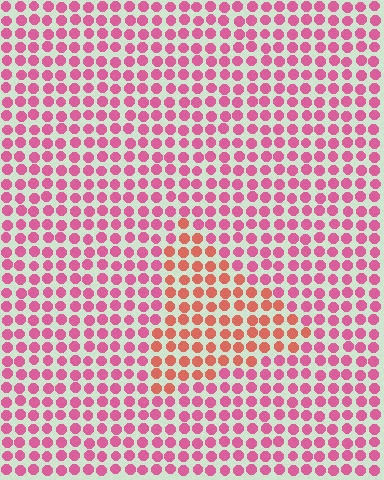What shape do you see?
I see a triangle.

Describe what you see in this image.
The image is filled with small pink elements in a uniform arrangement. A triangle-shaped region is visible where the elements are tinted to a slightly different hue, forming a subtle color boundary.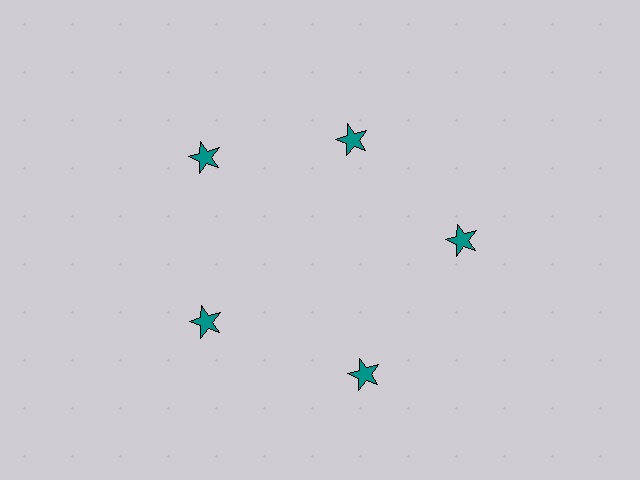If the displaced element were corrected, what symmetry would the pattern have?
It would have 5-fold rotational symmetry — the pattern would map onto itself every 72 degrees.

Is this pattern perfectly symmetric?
No. The 5 teal stars are arranged in a ring, but one element near the 1 o'clock position is pulled inward toward the center, breaking the 5-fold rotational symmetry.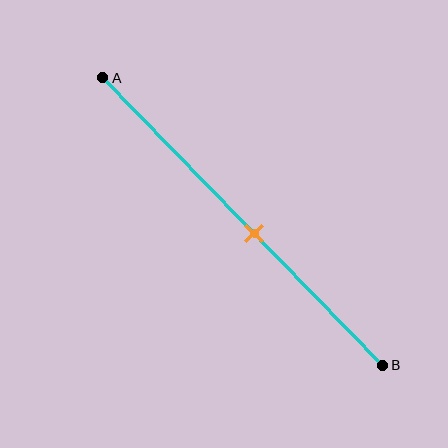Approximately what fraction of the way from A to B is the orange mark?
The orange mark is approximately 55% of the way from A to B.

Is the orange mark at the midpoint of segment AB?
No, the mark is at about 55% from A, not at the 50% midpoint.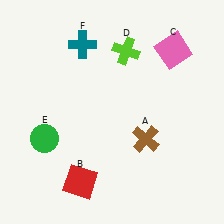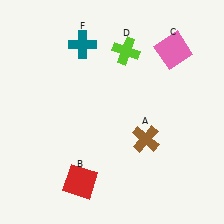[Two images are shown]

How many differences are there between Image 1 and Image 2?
There is 1 difference between the two images.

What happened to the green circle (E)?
The green circle (E) was removed in Image 2. It was in the bottom-left area of Image 1.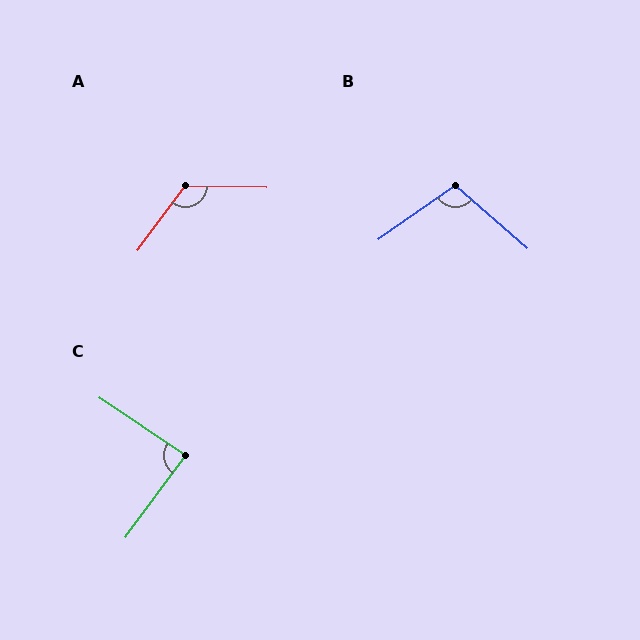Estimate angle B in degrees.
Approximately 104 degrees.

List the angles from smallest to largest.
C (88°), B (104°), A (125°).